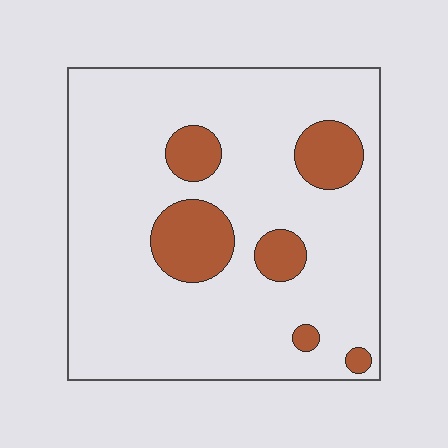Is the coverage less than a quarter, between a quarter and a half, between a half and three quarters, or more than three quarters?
Less than a quarter.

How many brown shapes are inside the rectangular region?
6.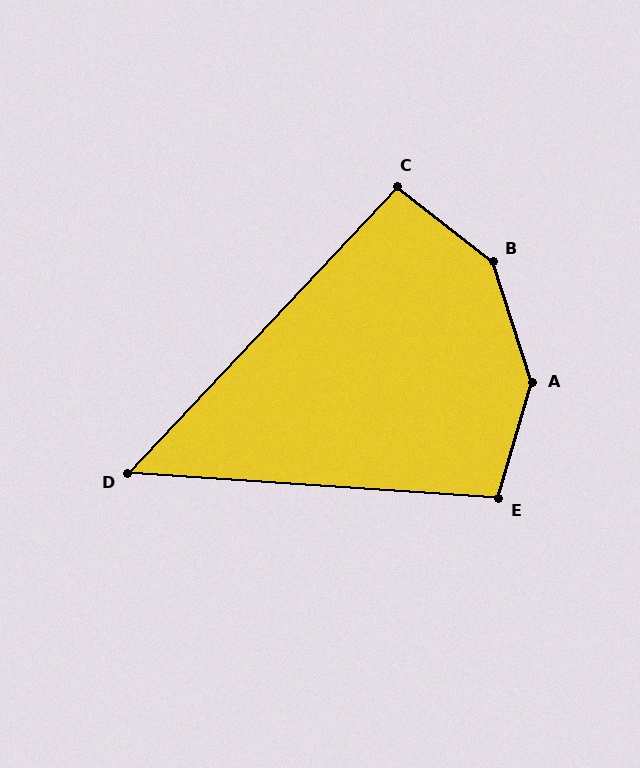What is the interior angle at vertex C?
Approximately 95 degrees (obtuse).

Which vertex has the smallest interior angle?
D, at approximately 51 degrees.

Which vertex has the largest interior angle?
A, at approximately 146 degrees.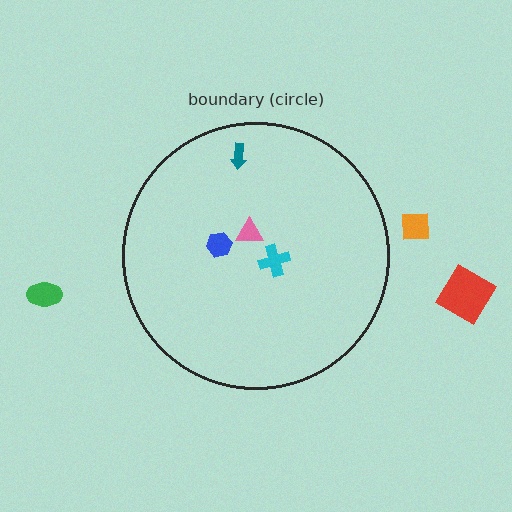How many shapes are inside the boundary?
4 inside, 3 outside.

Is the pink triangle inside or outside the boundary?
Inside.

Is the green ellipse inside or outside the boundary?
Outside.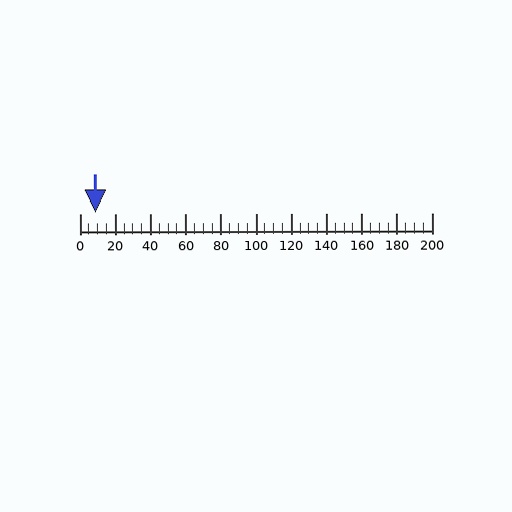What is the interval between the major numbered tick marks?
The major tick marks are spaced 20 units apart.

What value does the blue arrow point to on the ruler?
The blue arrow points to approximately 9.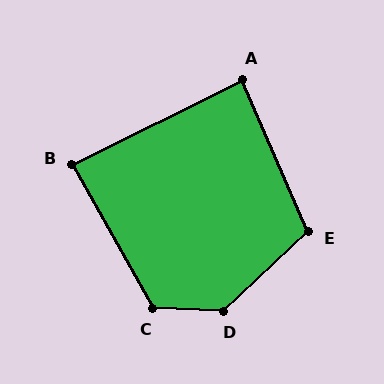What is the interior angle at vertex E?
Approximately 109 degrees (obtuse).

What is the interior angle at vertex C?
Approximately 121 degrees (obtuse).